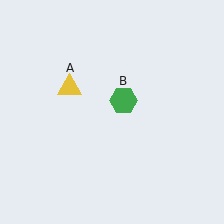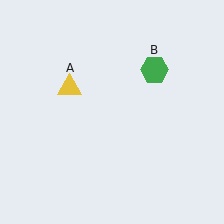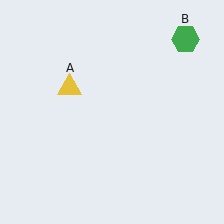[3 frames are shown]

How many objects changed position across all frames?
1 object changed position: green hexagon (object B).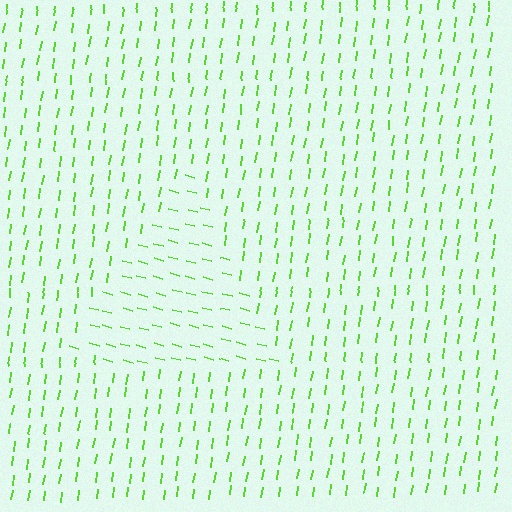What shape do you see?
I see a triangle.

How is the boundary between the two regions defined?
The boundary is defined purely by a change in line orientation (approximately 84 degrees difference). All lines are the same color and thickness.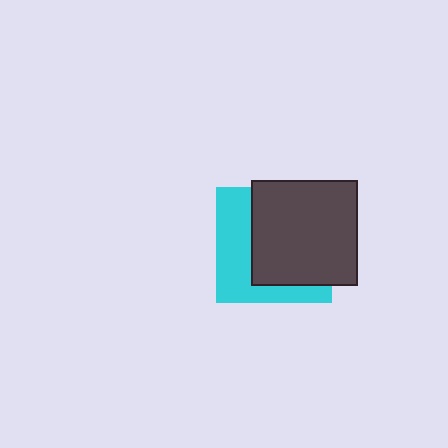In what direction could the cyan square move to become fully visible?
The cyan square could move left. That would shift it out from behind the dark gray rectangle entirely.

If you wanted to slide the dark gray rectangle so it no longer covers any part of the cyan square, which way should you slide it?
Slide it right — that is the most direct way to separate the two shapes.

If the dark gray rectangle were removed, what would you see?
You would see the complete cyan square.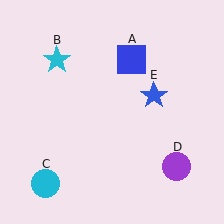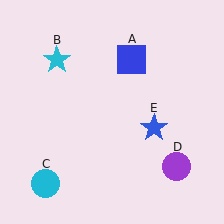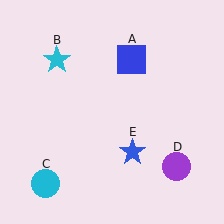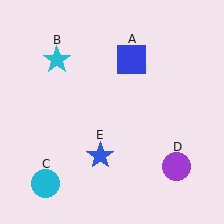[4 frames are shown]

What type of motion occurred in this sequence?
The blue star (object E) rotated clockwise around the center of the scene.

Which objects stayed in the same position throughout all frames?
Blue square (object A) and cyan star (object B) and cyan circle (object C) and purple circle (object D) remained stationary.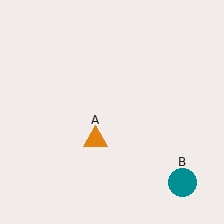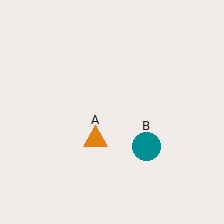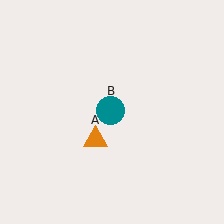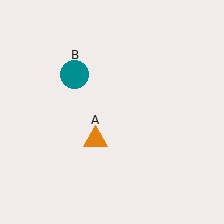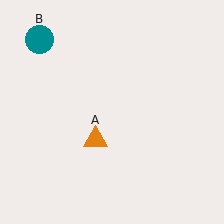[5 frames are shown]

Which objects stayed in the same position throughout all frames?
Orange triangle (object A) remained stationary.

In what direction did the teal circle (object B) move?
The teal circle (object B) moved up and to the left.